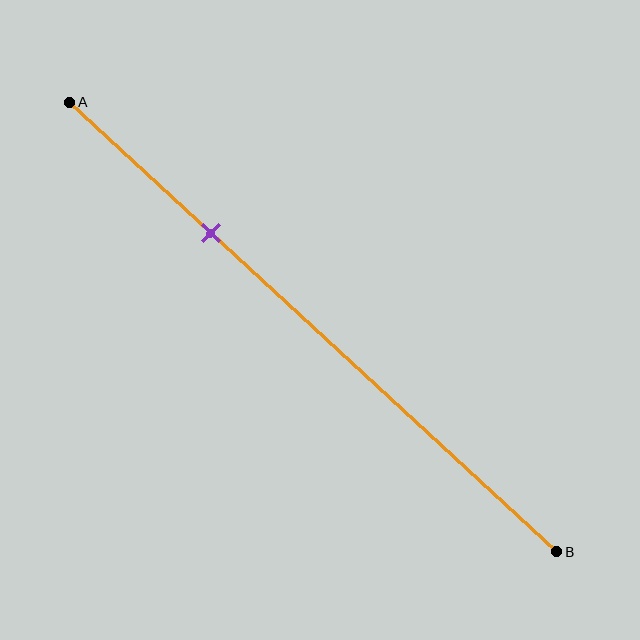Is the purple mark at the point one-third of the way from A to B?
No, the mark is at about 30% from A, not at the 33% one-third point.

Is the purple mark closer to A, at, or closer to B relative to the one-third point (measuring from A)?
The purple mark is closer to point A than the one-third point of segment AB.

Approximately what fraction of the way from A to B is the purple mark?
The purple mark is approximately 30% of the way from A to B.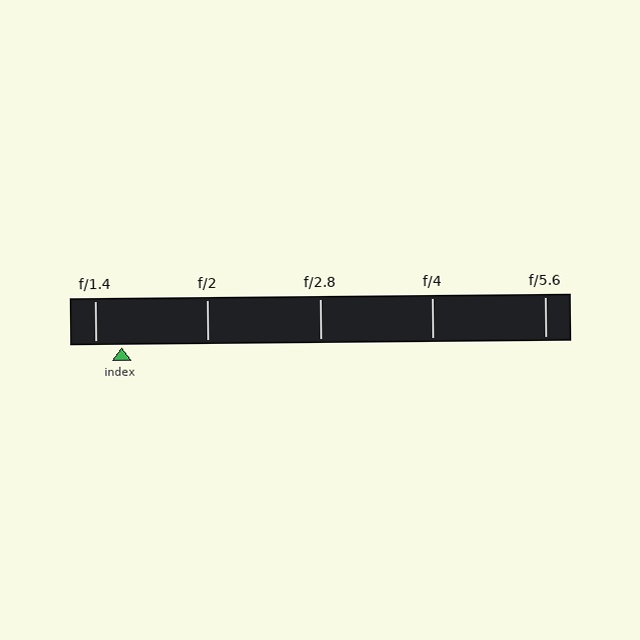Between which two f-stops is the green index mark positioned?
The index mark is between f/1.4 and f/2.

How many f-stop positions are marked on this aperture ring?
There are 5 f-stop positions marked.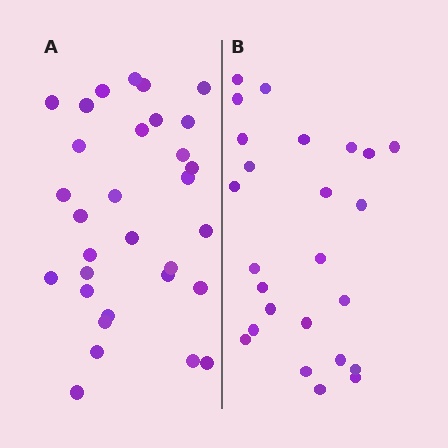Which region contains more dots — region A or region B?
Region A (the left region) has more dots.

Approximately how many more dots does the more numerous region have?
Region A has about 6 more dots than region B.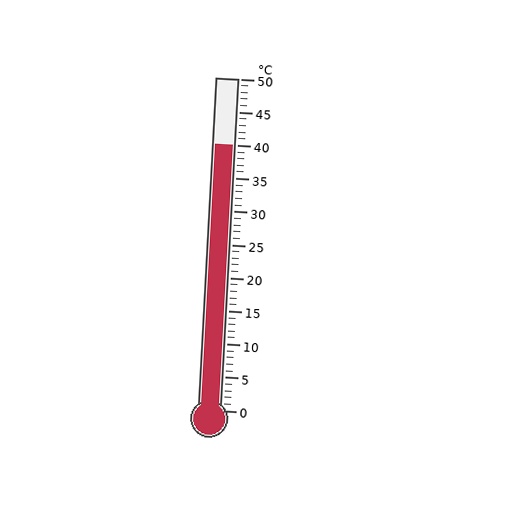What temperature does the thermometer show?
The thermometer shows approximately 40°C.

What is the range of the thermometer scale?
The thermometer scale ranges from 0°C to 50°C.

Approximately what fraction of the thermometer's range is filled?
The thermometer is filled to approximately 80% of its range.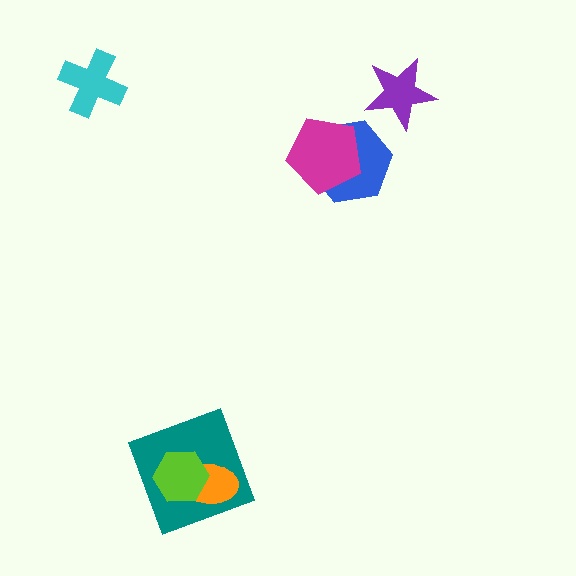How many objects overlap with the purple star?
0 objects overlap with the purple star.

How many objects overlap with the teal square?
2 objects overlap with the teal square.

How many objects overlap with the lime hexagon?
2 objects overlap with the lime hexagon.